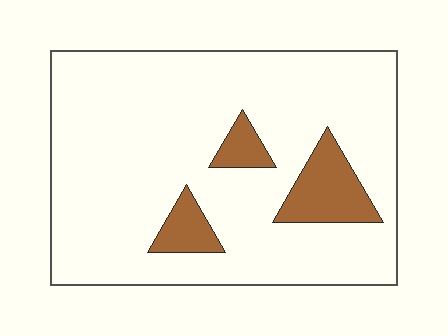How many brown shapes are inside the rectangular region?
3.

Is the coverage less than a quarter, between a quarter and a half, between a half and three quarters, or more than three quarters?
Less than a quarter.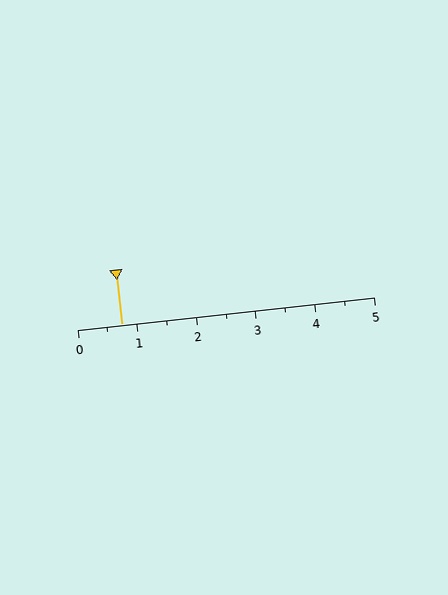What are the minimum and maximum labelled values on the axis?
The axis runs from 0 to 5.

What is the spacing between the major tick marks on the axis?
The major ticks are spaced 1 apart.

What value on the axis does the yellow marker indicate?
The marker indicates approximately 0.8.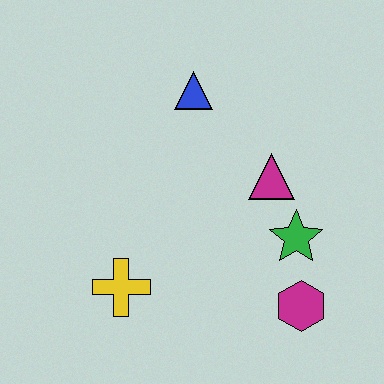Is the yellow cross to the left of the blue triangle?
Yes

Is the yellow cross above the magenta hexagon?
Yes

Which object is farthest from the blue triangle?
The magenta hexagon is farthest from the blue triangle.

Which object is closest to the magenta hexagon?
The green star is closest to the magenta hexagon.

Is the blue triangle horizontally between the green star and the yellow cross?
Yes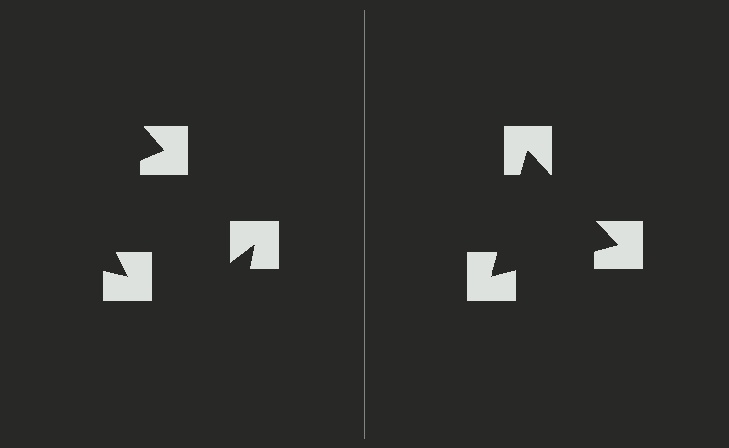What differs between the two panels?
The notched squares are positioned identically on both sides; only the wedge orientations differ. On the right they align to a triangle; on the left they are misaligned.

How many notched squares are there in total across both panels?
6 — 3 on each side.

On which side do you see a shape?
An illusory triangle appears on the right side. On the left side the wedge cuts are rotated, so no coherent shape forms.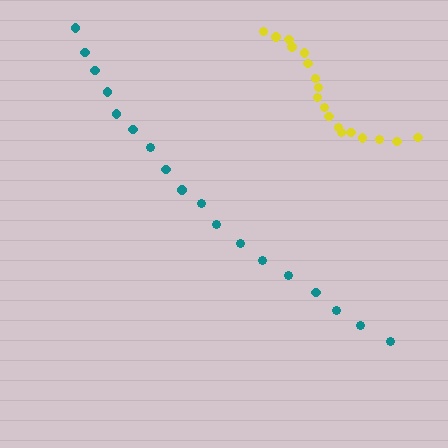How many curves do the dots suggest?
There are 2 distinct paths.